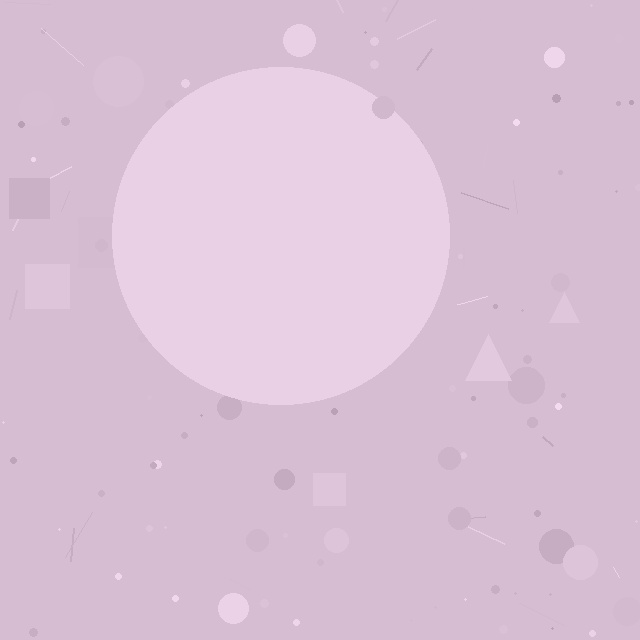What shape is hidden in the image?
A circle is hidden in the image.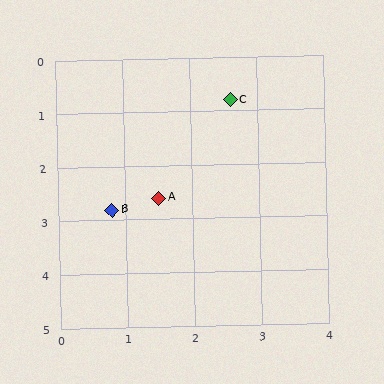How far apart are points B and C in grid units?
Points B and C are about 2.7 grid units apart.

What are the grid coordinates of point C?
Point C is at approximately (2.6, 0.8).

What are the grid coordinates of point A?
Point A is at approximately (1.5, 2.6).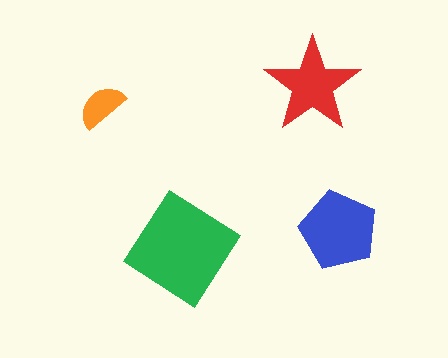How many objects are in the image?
There are 4 objects in the image.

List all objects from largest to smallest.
The green diamond, the blue pentagon, the red star, the orange semicircle.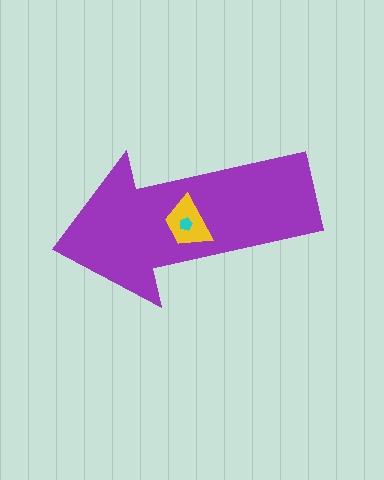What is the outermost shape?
The purple arrow.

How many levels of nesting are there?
3.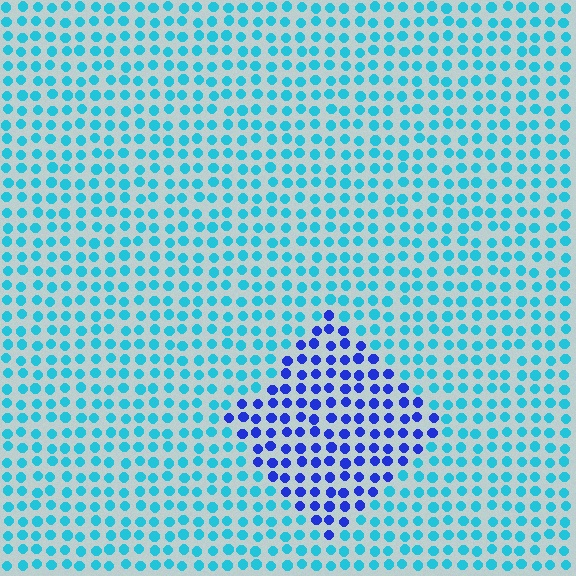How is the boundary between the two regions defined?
The boundary is defined purely by a slight shift in hue (about 48 degrees). Spacing, size, and orientation are identical on both sides.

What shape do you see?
I see a diamond.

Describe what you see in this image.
The image is filled with small cyan elements in a uniform arrangement. A diamond-shaped region is visible where the elements are tinted to a slightly different hue, forming a subtle color boundary.